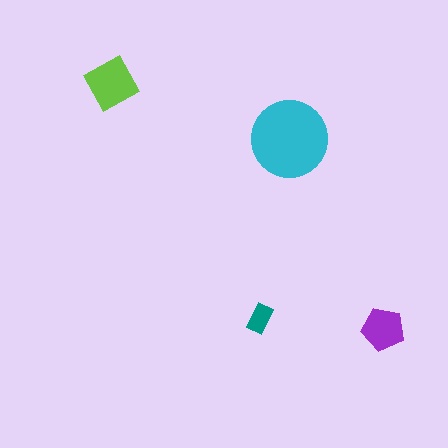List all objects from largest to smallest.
The cyan circle, the lime square, the purple pentagon, the teal rectangle.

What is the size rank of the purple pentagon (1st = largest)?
3rd.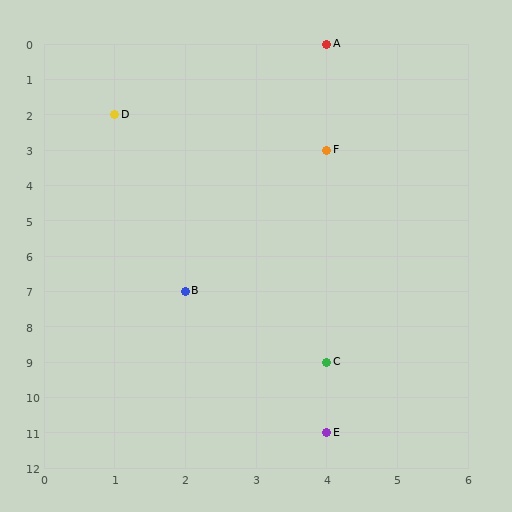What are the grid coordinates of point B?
Point B is at grid coordinates (2, 7).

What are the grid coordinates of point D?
Point D is at grid coordinates (1, 2).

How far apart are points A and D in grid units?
Points A and D are 3 columns and 2 rows apart (about 3.6 grid units diagonally).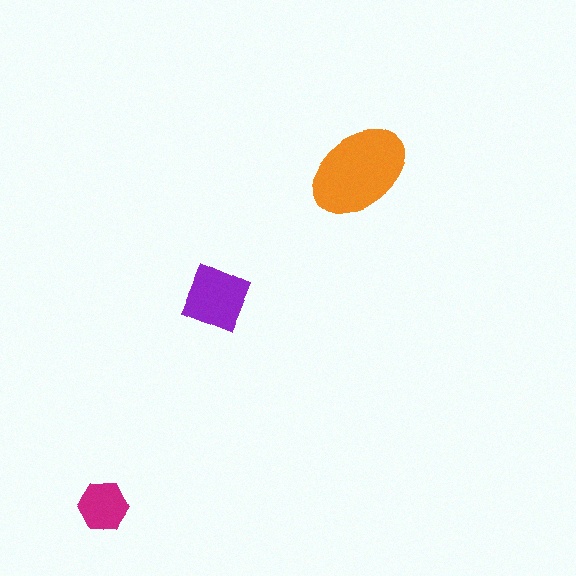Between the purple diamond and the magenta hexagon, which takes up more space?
The purple diamond.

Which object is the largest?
The orange ellipse.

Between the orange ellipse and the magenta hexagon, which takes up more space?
The orange ellipse.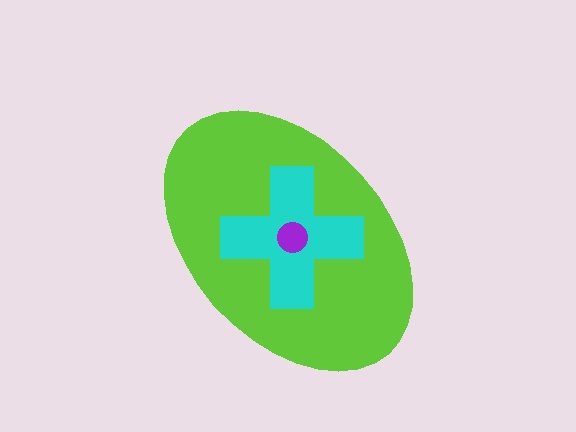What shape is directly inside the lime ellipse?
The cyan cross.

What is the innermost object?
The purple circle.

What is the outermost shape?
The lime ellipse.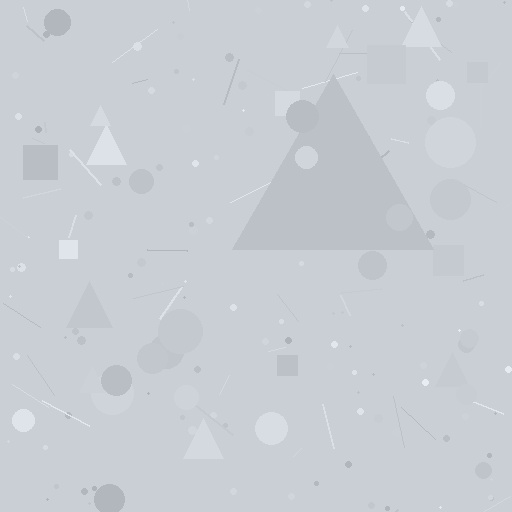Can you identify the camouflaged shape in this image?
The camouflaged shape is a triangle.